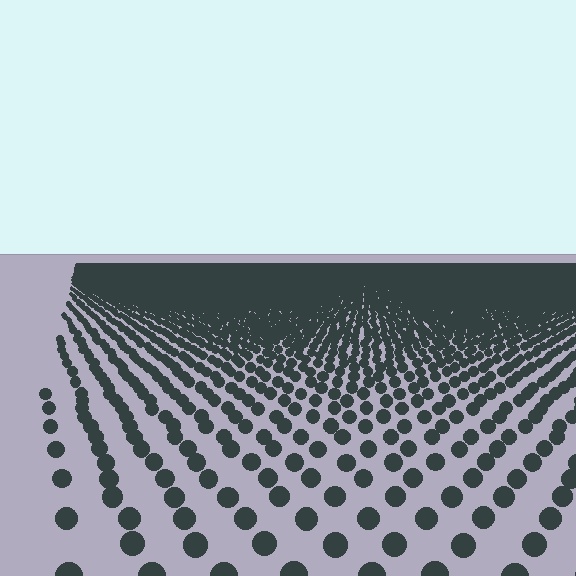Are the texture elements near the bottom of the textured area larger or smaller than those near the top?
Larger. Near the bottom, elements are closer to the viewer and appear at a bigger on-screen size.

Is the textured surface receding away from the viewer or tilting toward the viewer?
The surface is receding away from the viewer. Texture elements get smaller and denser toward the top.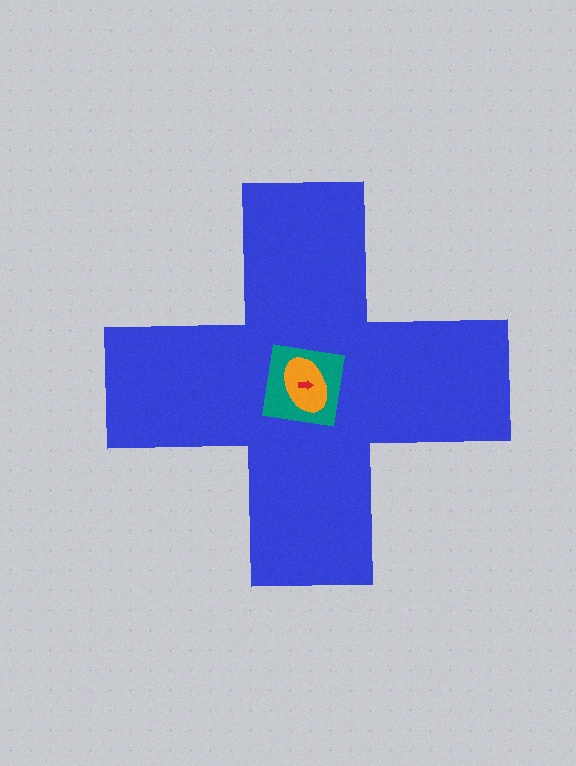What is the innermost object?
The red arrow.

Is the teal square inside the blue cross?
Yes.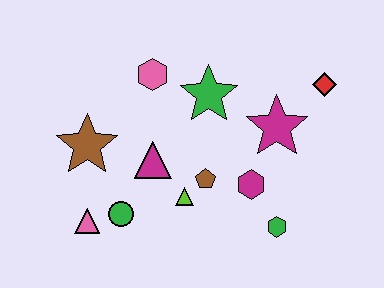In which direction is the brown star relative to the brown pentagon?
The brown star is to the left of the brown pentagon.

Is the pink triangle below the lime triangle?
Yes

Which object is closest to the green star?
The pink hexagon is closest to the green star.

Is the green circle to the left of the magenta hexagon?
Yes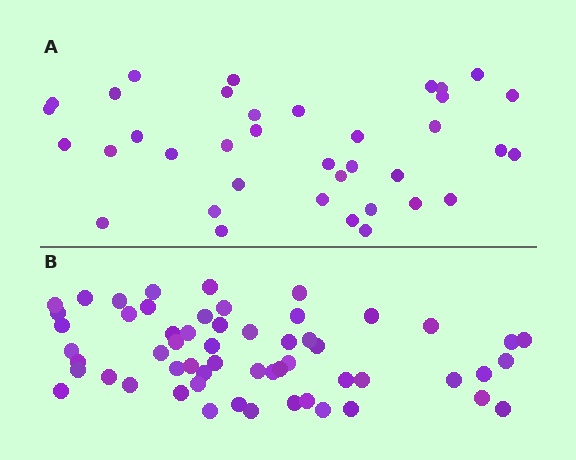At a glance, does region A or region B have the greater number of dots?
Region B (the bottom region) has more dots.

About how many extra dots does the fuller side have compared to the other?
Region B has approximately 20 more dots than region A.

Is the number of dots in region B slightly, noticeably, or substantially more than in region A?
Region B has substantially more. The ratio is roughly 1.5 to 1.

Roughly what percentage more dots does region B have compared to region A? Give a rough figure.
About 55% more.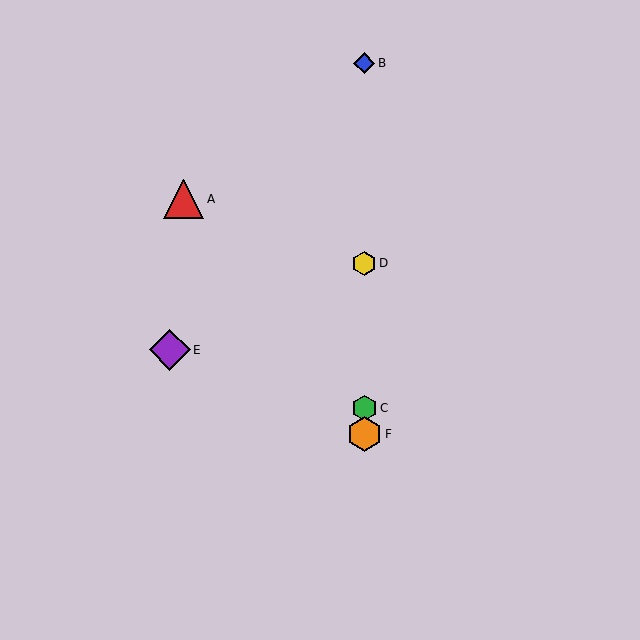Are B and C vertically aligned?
Yes, both are at x≈364.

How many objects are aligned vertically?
4 objects (B, C, D, F) are aligned vertically.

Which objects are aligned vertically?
Objects B, C, D, F are aligned vertically.